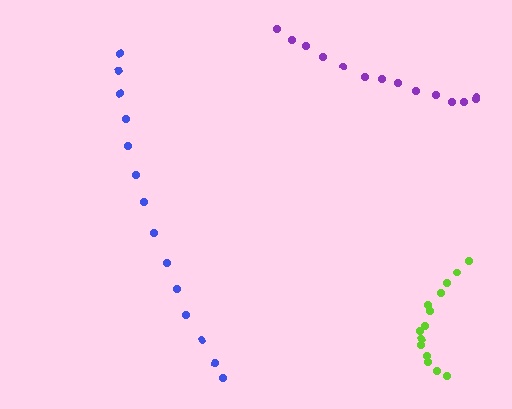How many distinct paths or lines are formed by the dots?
There are 3 distinct paths.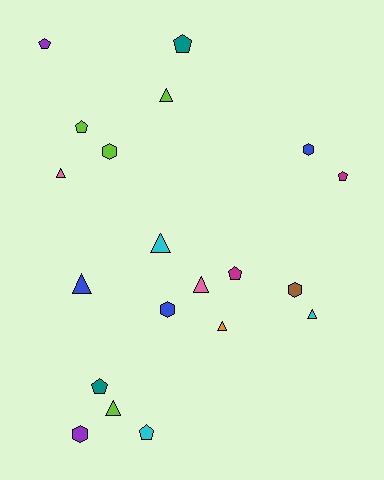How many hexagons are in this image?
There are 5 hexagons.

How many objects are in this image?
There are 20 objects.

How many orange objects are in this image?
There is 1 orange object.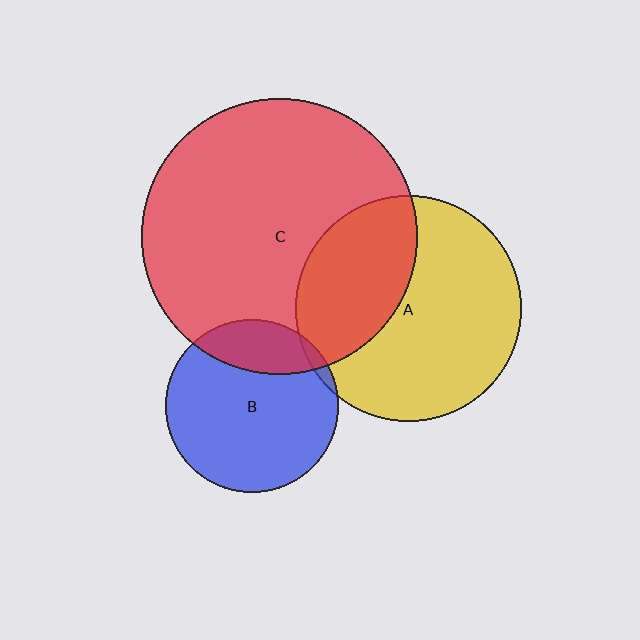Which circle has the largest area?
Circle C (red).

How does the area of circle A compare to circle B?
Approximately 1.7 times.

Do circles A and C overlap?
Yes.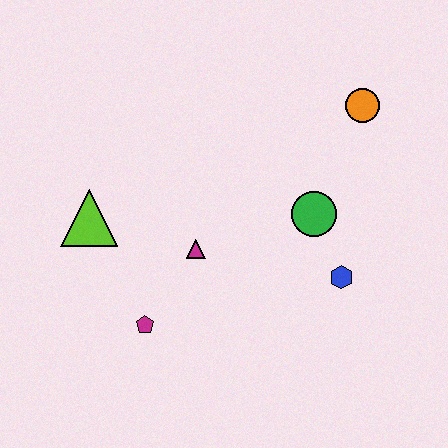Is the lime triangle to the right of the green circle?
No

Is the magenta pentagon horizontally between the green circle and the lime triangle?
Yes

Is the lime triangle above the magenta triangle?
Yes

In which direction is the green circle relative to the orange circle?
The green circle is below the orange circle.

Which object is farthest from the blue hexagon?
The lime triangle is farthest from the blue hexagon.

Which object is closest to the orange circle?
The green circle is closest to the orange circle.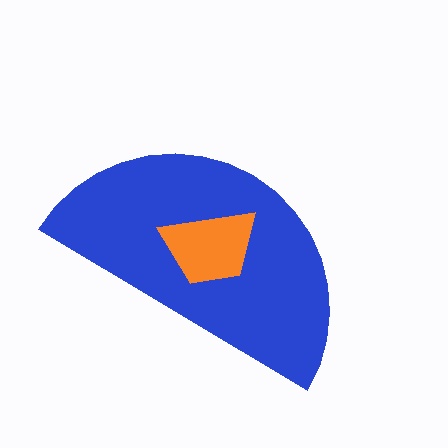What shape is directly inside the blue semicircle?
The orange trapezoid.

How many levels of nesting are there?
2.